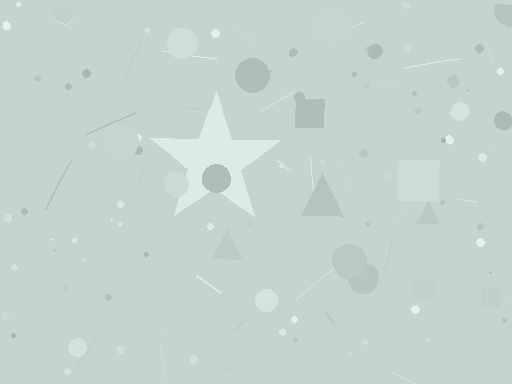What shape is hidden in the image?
A star is hidden in the image.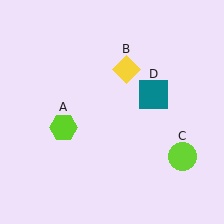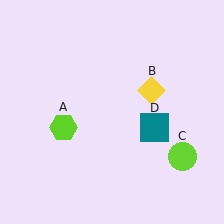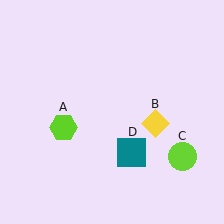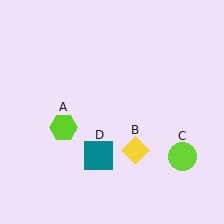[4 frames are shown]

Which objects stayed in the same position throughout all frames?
Lime hexagon (object A) and lime circle (object C) remained stationary.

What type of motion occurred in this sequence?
The yellow diamond (object B), teal square (object D) rotated clockwise around the center of the scene.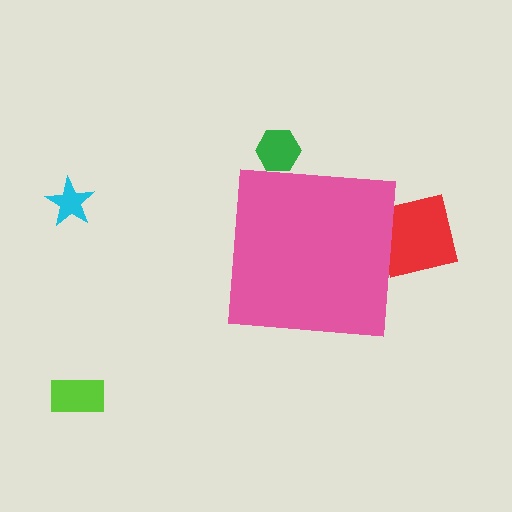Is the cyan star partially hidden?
No, the cyan star is fully visible.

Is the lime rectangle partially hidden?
No, the lime rectangle is fully visible.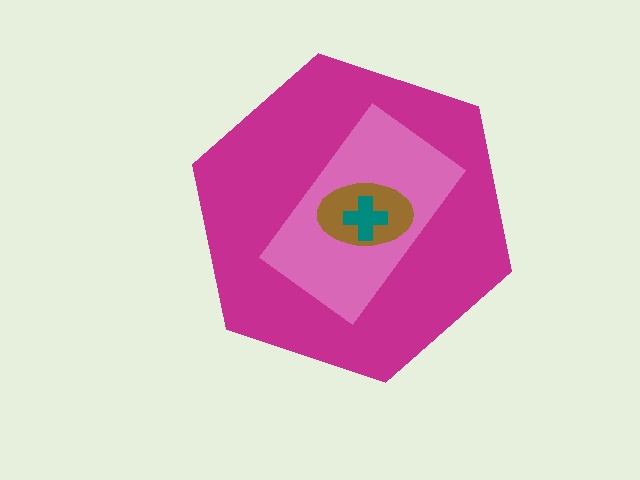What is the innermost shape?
The teal cross.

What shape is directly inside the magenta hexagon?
The pink rectangle.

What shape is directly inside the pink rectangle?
The brown ellipse.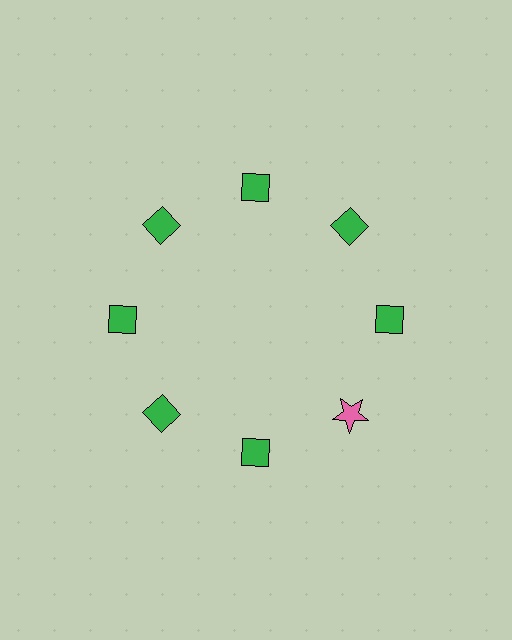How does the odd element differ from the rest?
It differs in both color (pink instead of green) and shape (star instead of diamond).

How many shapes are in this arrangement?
There are 8 shapes arranged in a ring pattern.